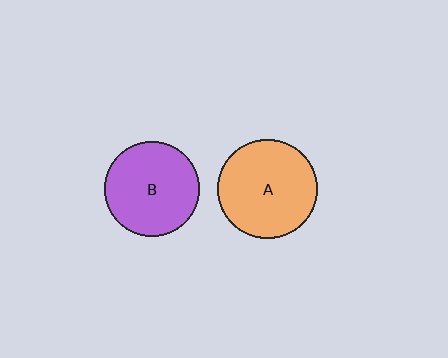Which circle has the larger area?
Circle A (orange).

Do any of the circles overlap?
No, none of the circles overlap.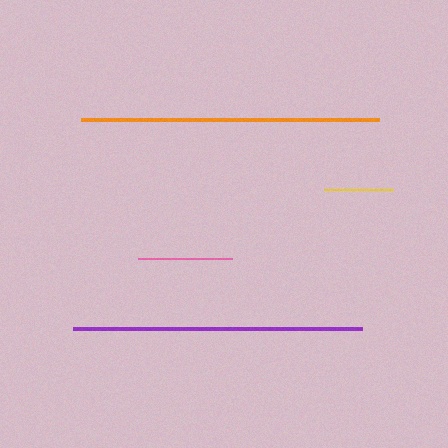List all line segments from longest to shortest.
From longest to shortest: orange, purple, pink, yellow.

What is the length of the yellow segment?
The yellow segment is approximately 69 pixels long.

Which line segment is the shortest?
The yellow line is the shortest at approximately 69 pixels.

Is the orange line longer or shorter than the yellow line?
The orange line is longer than the yellow line.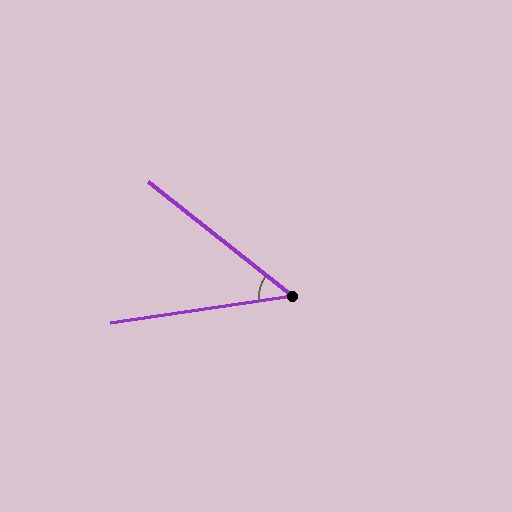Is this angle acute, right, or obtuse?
It is acute.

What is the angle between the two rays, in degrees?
Approximately 47 degrees.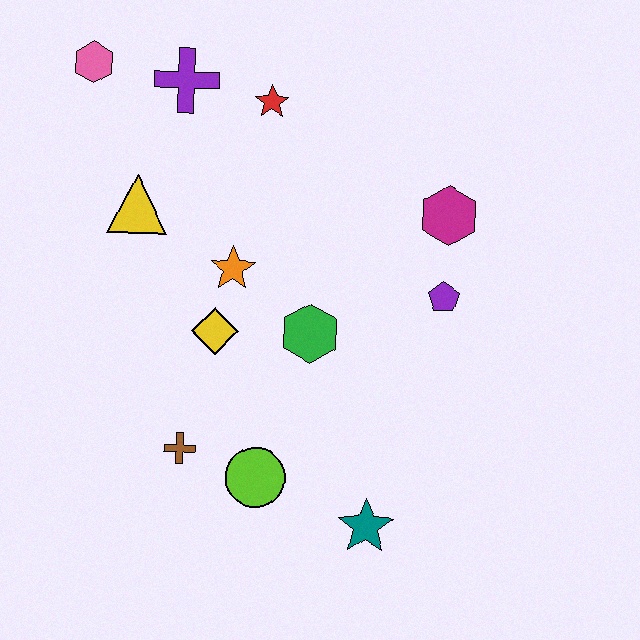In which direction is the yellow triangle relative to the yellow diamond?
The yellow triangle is above the yellow diamond.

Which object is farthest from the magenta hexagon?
The pink hexagon is farthest from the magenta hexagon.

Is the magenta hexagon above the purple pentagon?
Yes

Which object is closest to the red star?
The purple cross is closest to the red star.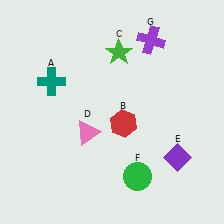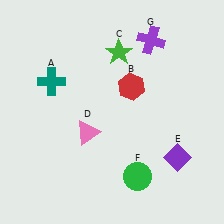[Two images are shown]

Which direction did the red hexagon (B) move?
The red hexagon (B) moved up.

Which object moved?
The red hexagon (B) moved up.